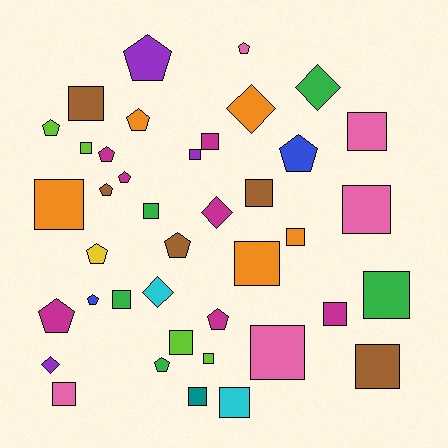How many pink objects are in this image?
There are 5 pink objects.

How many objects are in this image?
There are 40 objects.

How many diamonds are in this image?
There are 5 diamonds.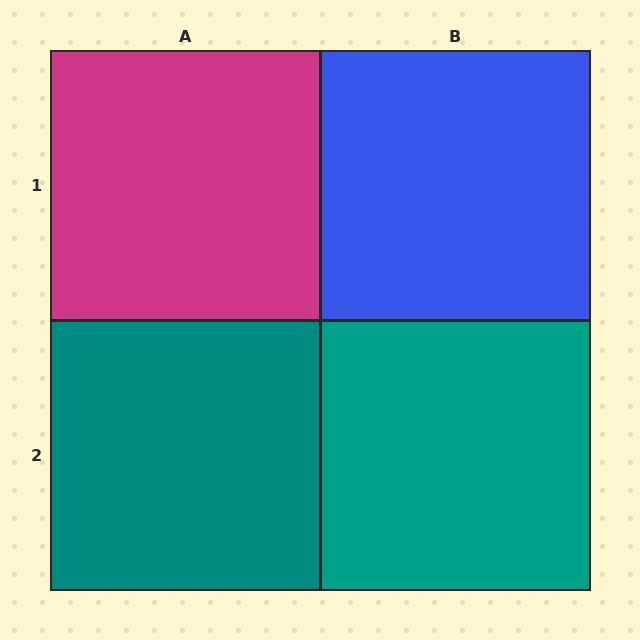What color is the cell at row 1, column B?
Blue.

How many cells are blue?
1 cell is blue.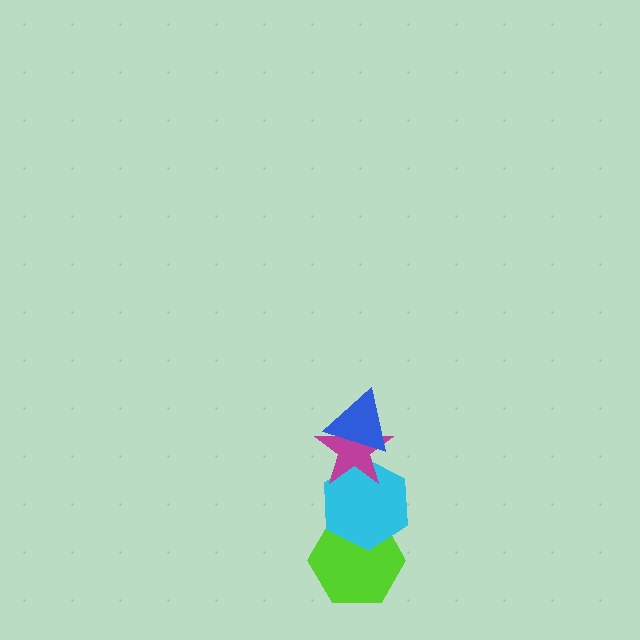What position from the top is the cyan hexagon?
The cyan hexagon is 3rd from the top.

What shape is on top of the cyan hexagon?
The magenta star is on top of the cyan hexagon.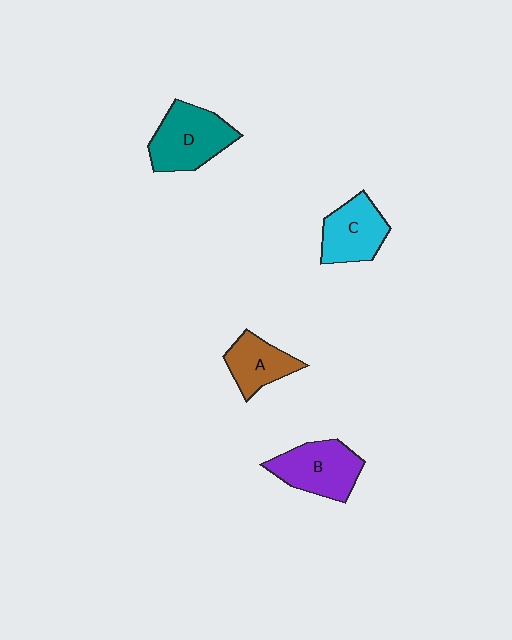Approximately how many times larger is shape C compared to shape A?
Approximately 1.2 times.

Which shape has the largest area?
Shape D (teal).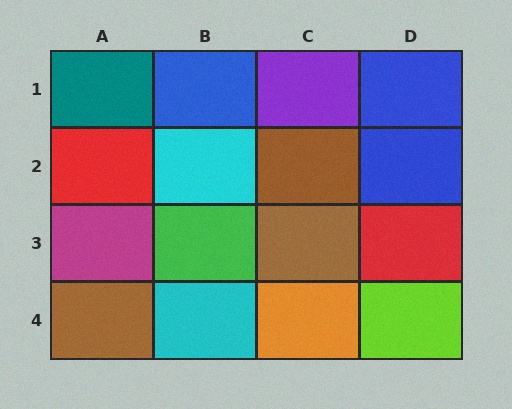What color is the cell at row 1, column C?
Purple.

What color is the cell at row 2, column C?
Brown.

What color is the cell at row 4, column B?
Cyan.